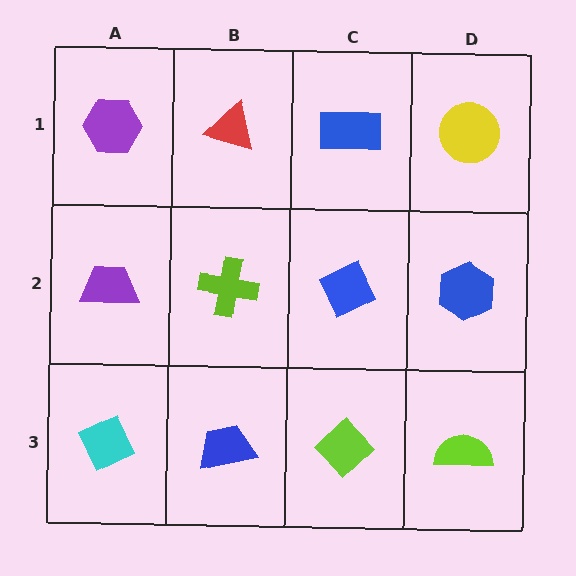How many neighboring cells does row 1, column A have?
2.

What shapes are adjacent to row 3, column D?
A blue hexagon (row 2, column D), a lime diamond (row 3, column C).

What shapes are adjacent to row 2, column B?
A red triangle (row 1, column B), a blue trapezoid (row 3, column B), a purple trapezoid (row 2, column A), a blue diamond (row 2, column C).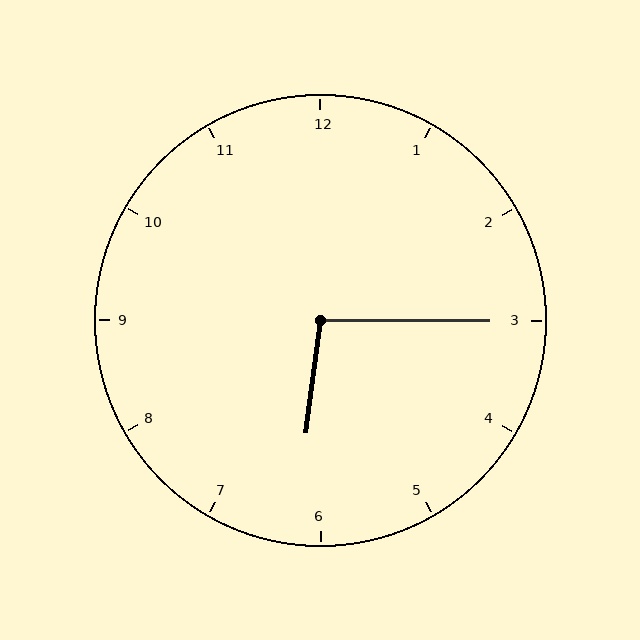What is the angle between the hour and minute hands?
Approximately 98 degrees.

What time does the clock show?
6:15.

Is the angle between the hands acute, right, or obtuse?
It is obtuse.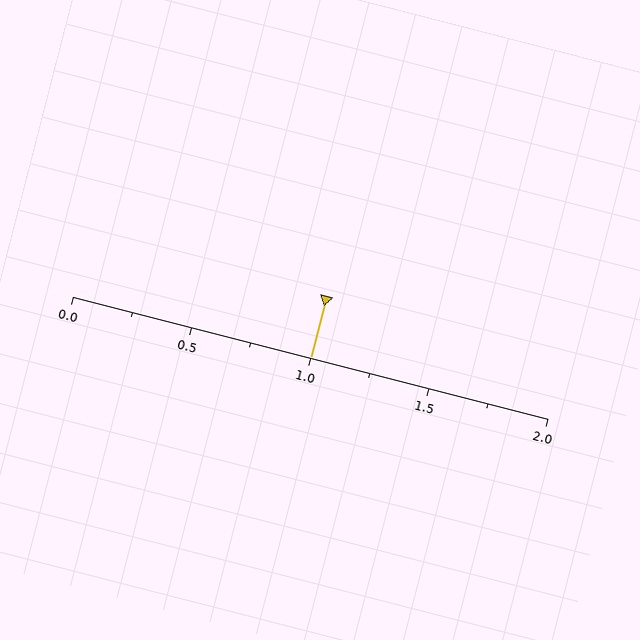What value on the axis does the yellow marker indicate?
The marker indicates approximately 1.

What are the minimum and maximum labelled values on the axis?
The axis runs from 0.0 to 2.0.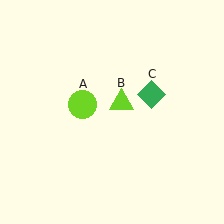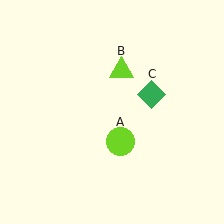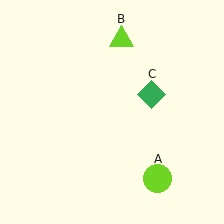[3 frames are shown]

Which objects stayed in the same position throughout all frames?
Green diamond (object C) remained stationary.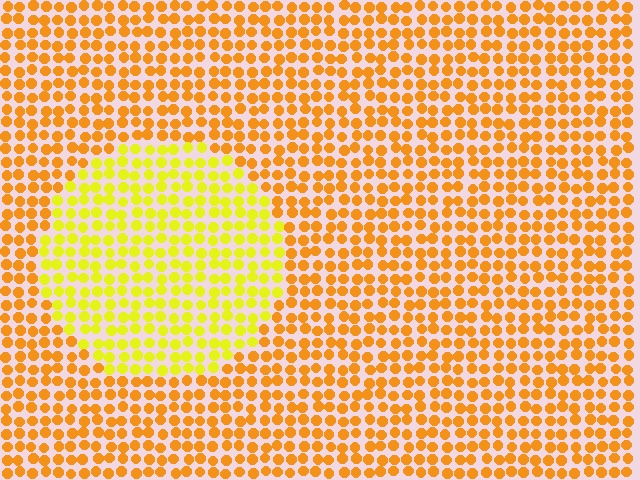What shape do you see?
I see a circle.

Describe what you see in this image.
The image is filled with small orange elements in a uniform arrangement. A circle-shaped region is visible where the elements are tinted to a slightly different hue, forming a subtle color boundary.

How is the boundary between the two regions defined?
The boundary is defined purely by a slight shift in hue (about 32 degrees). Spacing, size, and orientation are identical on both sides.